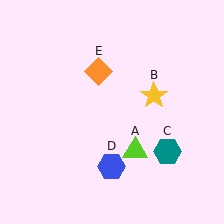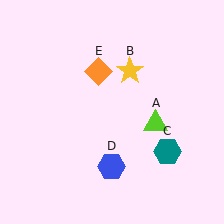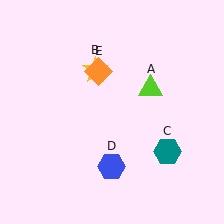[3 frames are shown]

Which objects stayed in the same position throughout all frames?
Teal hexagon (object C) and blue hexagon (object D) and orange diamond (object E) remained stationary.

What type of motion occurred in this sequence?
The lime triangle (object A), yellow star (object B) rotated counterclockwise around the center of the scene.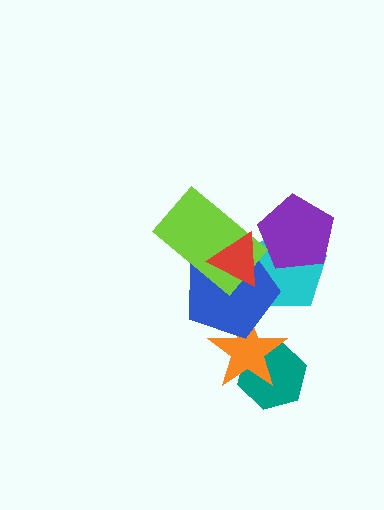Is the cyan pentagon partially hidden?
Yes, it is partially covered by another shape.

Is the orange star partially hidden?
Yes, it is partially covered by another shape.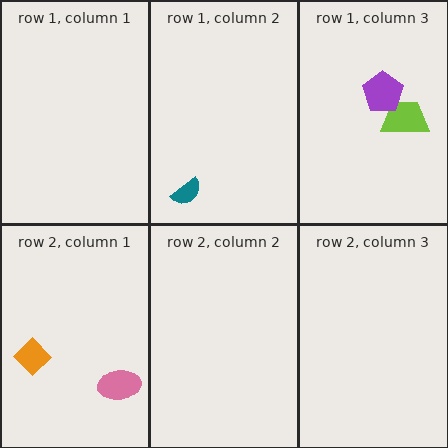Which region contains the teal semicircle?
The row 1, column 2 region.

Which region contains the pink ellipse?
The row 2, column 1 region.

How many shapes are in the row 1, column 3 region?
2.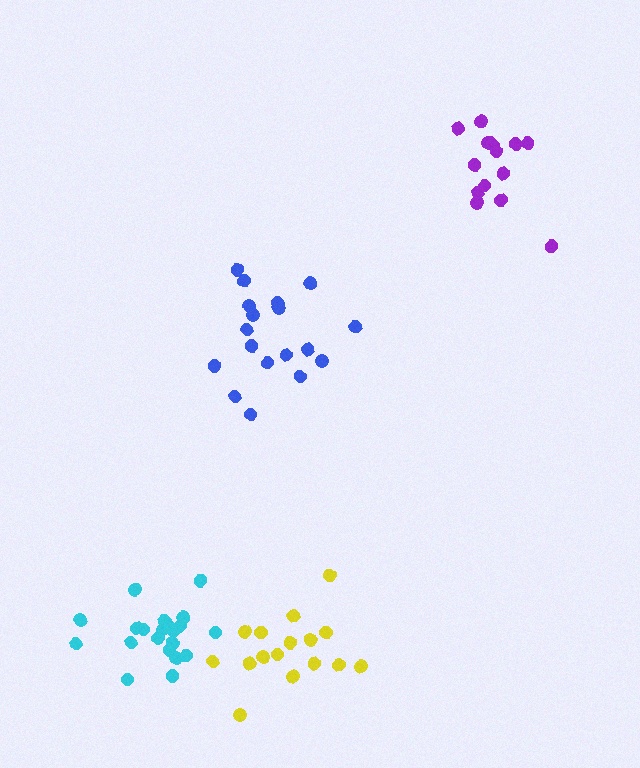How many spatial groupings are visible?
There are 4 spatial groupings.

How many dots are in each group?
Group 1: 16 dots, Group 2: 19 dots, Group 3: 21 dots, Group 4: 15 dots (71 total).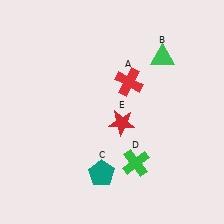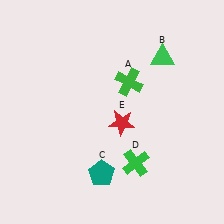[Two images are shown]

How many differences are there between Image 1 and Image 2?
There is 1 difference between the two images.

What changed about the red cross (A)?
In Image 1, A is red. In Image 2, it changed to green.